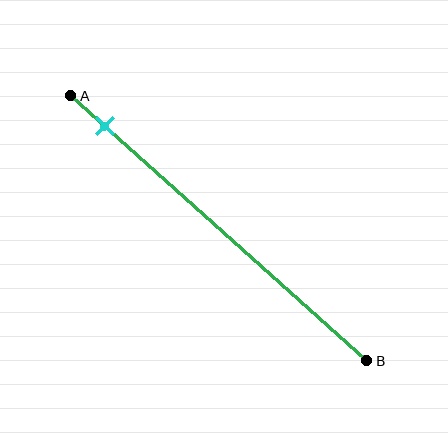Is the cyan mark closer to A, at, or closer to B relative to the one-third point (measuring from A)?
The cyan mark is closer to point A than the one-third point of segment AB.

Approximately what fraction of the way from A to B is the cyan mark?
The cyan mark is approximately 10% of the way from A to B.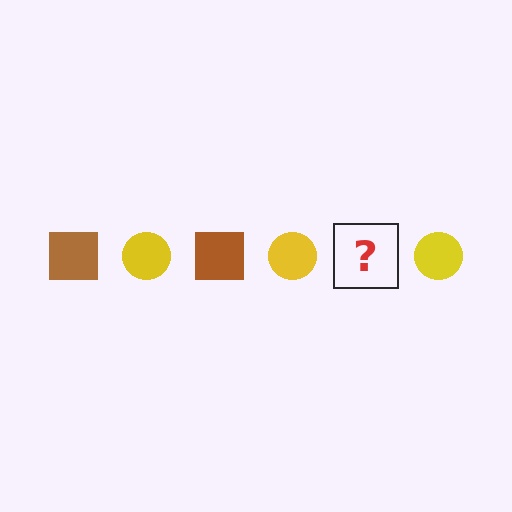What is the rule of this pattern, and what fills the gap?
The rule is that the pattern alternates between brown square and yellow circle. The gap should be filled with a brown square.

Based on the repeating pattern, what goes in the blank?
The blank should be a brown square.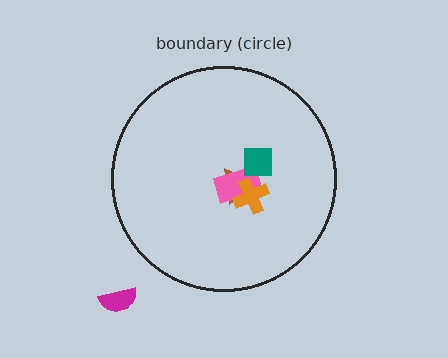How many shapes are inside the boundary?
4 inside, 1 outside.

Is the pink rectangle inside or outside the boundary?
Inside.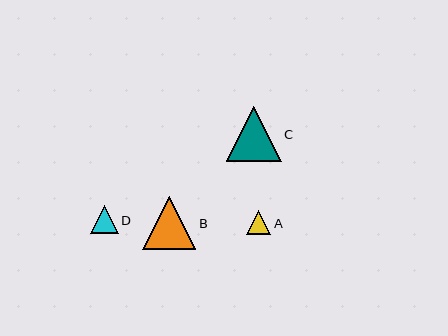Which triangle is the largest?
Triangle C is the largest with a size of approximately 55 pixels.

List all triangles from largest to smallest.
From largest to smallest: C, B, D, A.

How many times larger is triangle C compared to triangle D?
Triangle C is approximately 2.0 times the size of triangle D.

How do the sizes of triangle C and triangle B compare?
Triangle C and triangle B are approximately the same size.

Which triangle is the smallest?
Triangle A is the smallest with a size of approximately 24 pixels.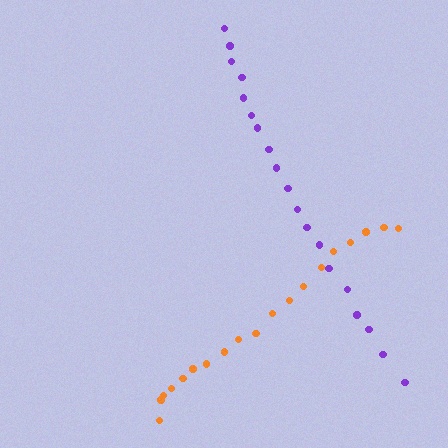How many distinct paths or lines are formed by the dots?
There are 2 distinct paths.